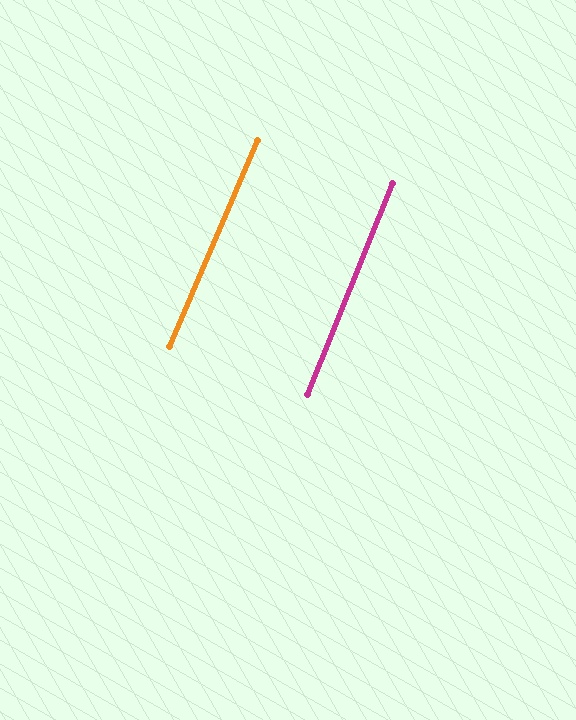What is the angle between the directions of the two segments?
Approximately 1 degree.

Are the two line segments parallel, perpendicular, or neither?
Parallel — their directions differ by only 1.1°.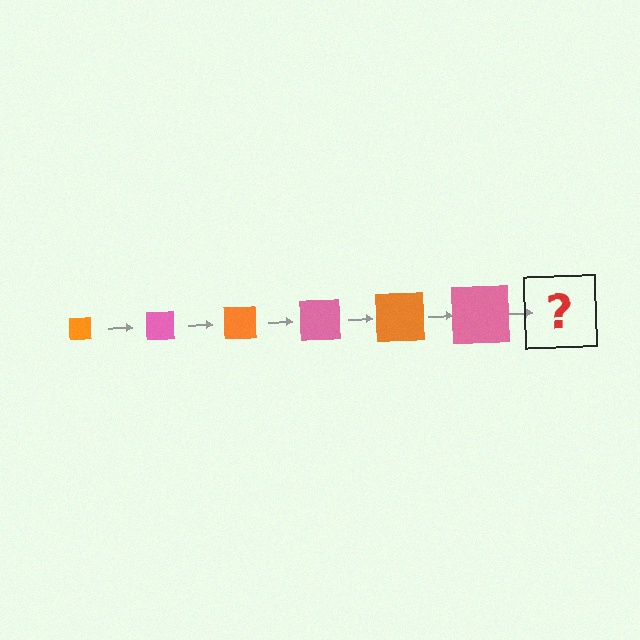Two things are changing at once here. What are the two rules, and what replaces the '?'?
The two rules are that the square grows larger each step and the color cycles through orange and pink. The '?' should be an orange square, larger than the previous one.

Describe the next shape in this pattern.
It should be an orange square, larger than the previous one.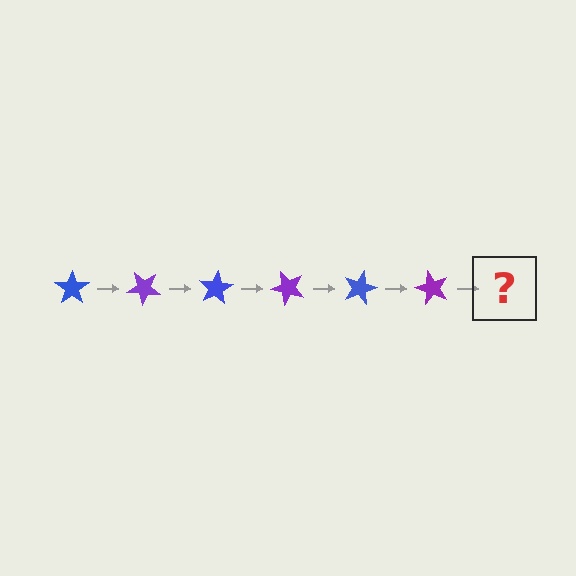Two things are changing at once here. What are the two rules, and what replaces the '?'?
The two rules are that it rotates 40 degrees each step and the color cycles through blue and purple. The '?' should be a blue star, rotated 240 degrees from the start.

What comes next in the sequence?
The next element should be a blue star, rotated 240 degrees from the start.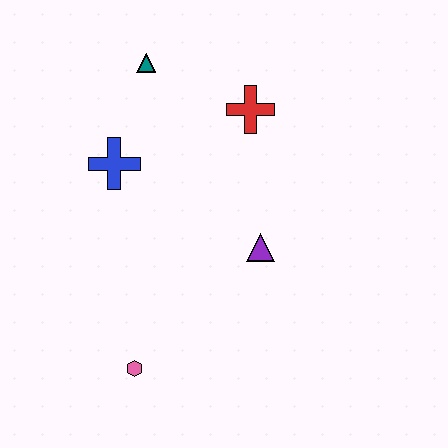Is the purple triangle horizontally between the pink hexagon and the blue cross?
No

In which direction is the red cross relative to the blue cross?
The red cross is to the right of the blue cross.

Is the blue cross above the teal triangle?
No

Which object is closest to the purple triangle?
The red cross is closest to the purple triangle.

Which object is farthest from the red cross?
The pink hexagon is farthest from the red cross.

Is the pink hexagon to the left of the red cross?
Yes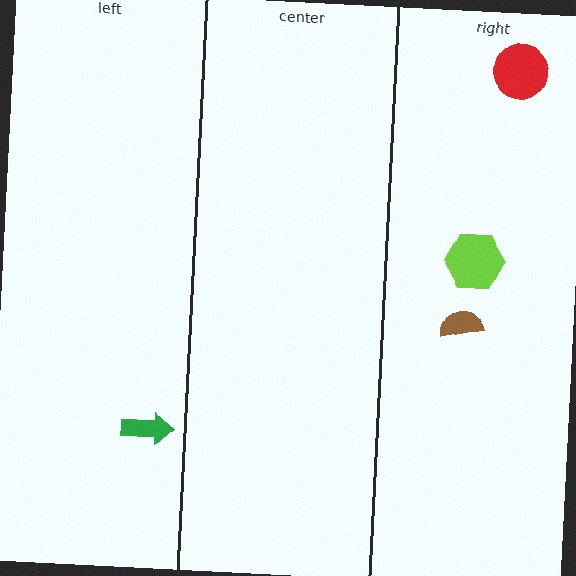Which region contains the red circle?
The right region.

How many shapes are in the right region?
3.